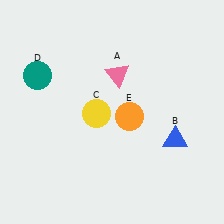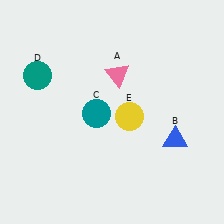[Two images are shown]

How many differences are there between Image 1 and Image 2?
There are 2 differences between the two images.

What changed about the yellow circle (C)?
In Image 1, C is yellow. In Image 2, it changed to teal.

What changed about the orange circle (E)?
In Image 1, E is orange. In Image 2, it changed to yellow.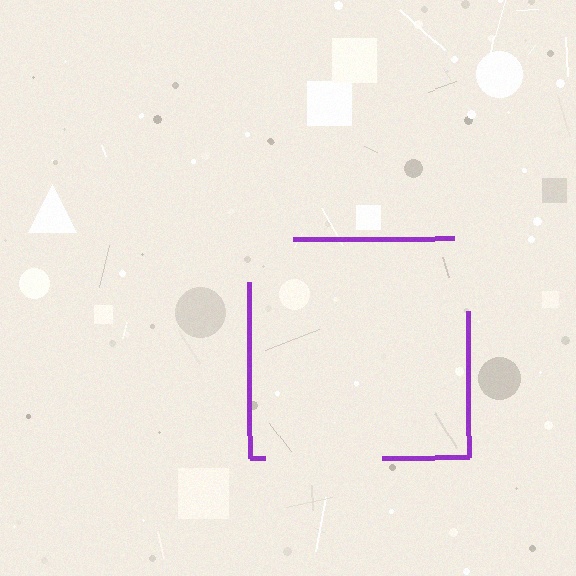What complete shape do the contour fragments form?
The contour fragments form a square.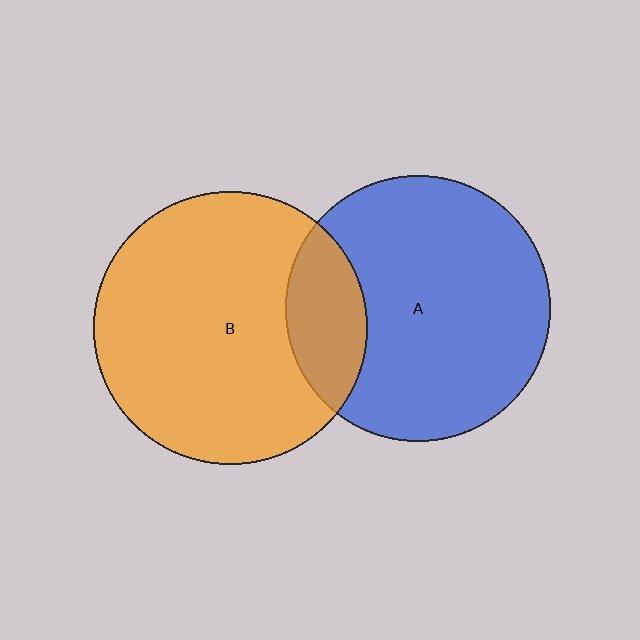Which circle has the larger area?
Circle B (orange).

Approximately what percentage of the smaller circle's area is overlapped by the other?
Approximately 20%.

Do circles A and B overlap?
Yes.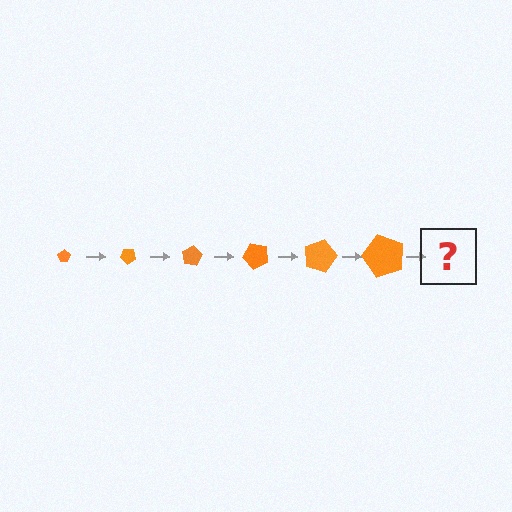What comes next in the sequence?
The next element should be a pentagon, larger than the previous one and rotated 240 degrees from the start.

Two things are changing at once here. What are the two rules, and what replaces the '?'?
The two rules are that the pentagon grows larger each step and it rotates 40 degrees each step. The '?' should be a pentagon, larger than the previous one and rotated 240 degrees from the start.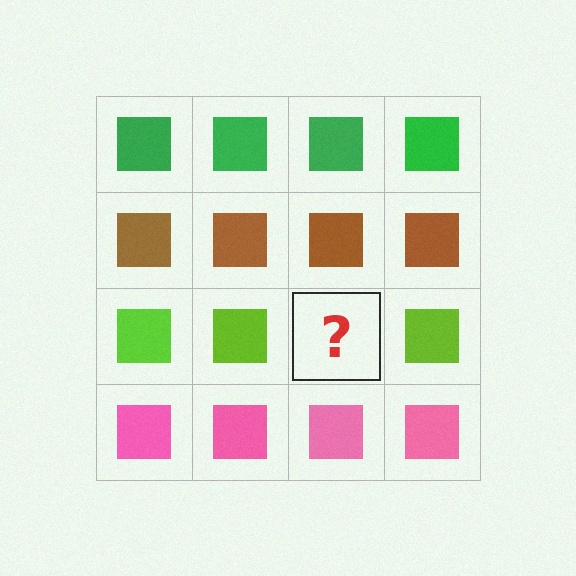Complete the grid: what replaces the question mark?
The question mark should be replaced with a lime square.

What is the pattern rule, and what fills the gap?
The rule is that each row has a consistent color. The gap should be filled with a lime square.